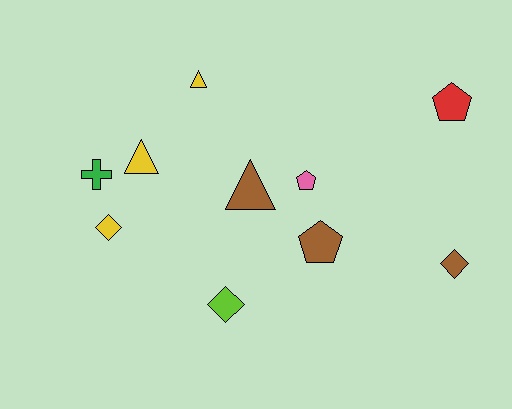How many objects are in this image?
There are 10 objects.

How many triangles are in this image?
There are 3 triangles.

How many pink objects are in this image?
There is 1 pink object.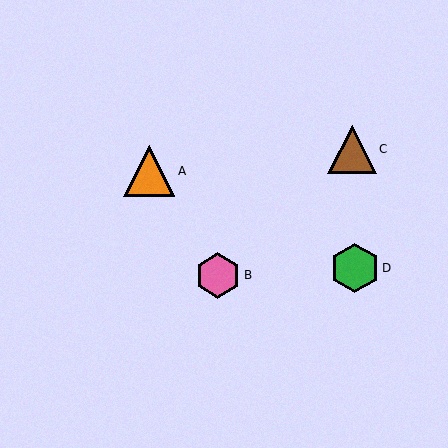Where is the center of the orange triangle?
The center of the orange triangle is at (149, 171).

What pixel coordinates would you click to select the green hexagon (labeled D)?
Click at (355, 268) to select the green hexagon D.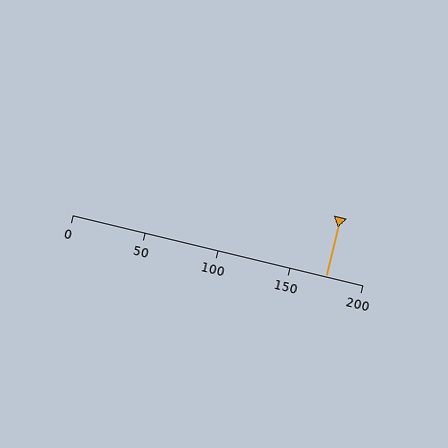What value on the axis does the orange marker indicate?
The marker indicates approximately 175.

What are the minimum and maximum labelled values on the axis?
The axis runs from 0 to 200.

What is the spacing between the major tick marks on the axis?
The major ticks are spaced 50 apart.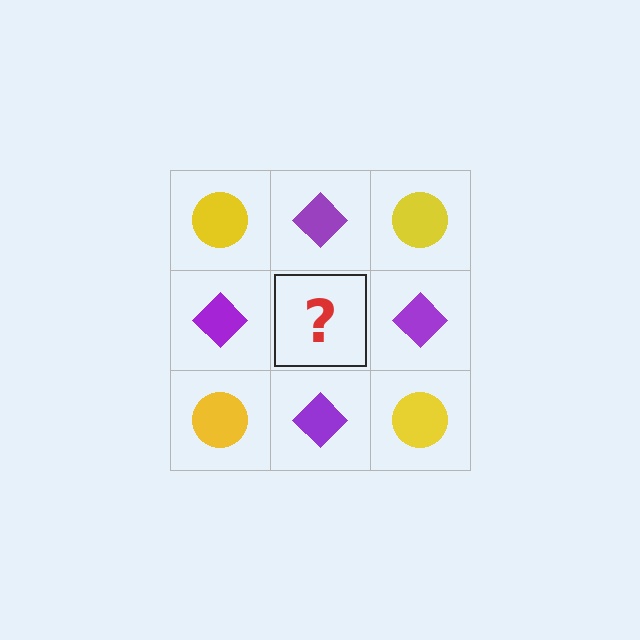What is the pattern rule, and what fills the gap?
The rule is that it alternates yellow circle and purple diamond in a checkerboard pattern. The gap should be filled with a yellow circle.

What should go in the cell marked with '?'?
The missing cell should contain a yellow circle.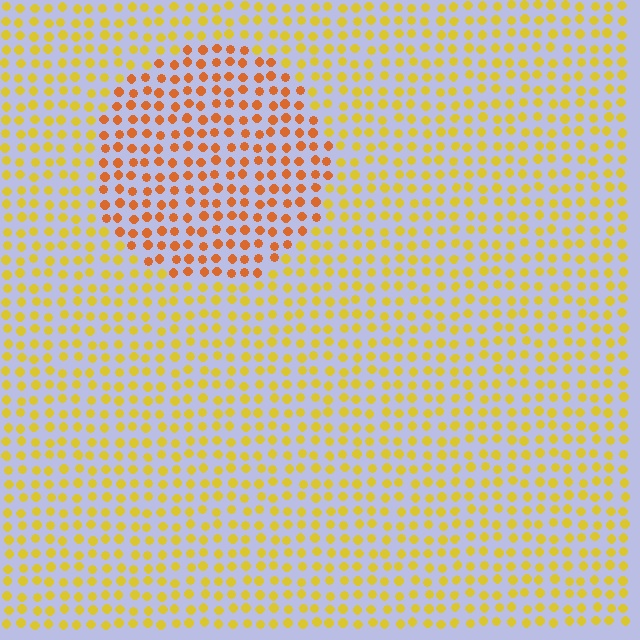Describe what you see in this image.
The image is filled with small yellow elements in a uniform arrangement. A circle-shaped region is visible where the elements are tinted to a slightly different hue, forming a subtle color boundary.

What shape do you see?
I see a circle.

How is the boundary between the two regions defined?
The boundary is defined purely by a slight shift in hue (about 32 degrees). Spacing, size, and orientation are identical on both sides.